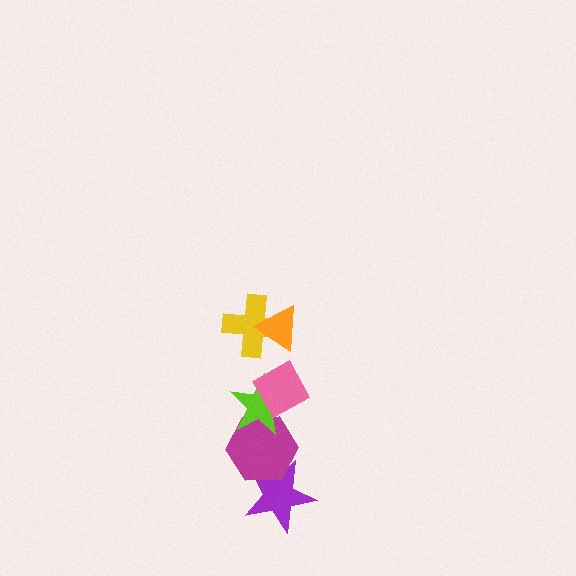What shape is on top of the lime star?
The pink diamond is on top of the lime star.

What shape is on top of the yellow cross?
The orange triangle is on top of the yellow cross.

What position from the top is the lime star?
The lime star is 4th from the top.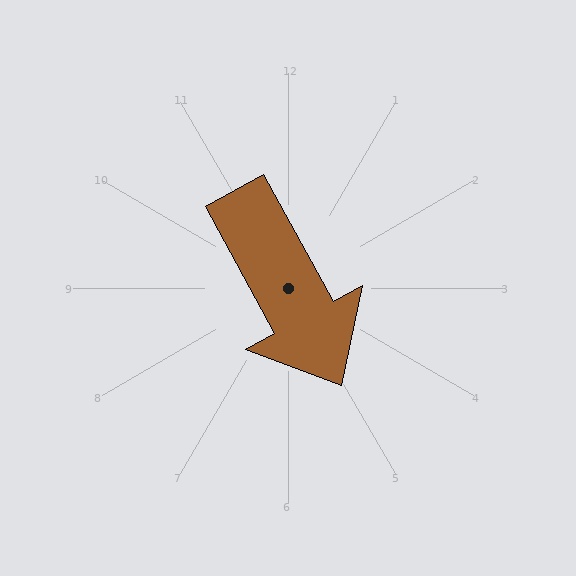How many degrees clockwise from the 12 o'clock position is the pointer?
Approximately 151 degrees.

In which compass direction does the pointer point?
Southeast.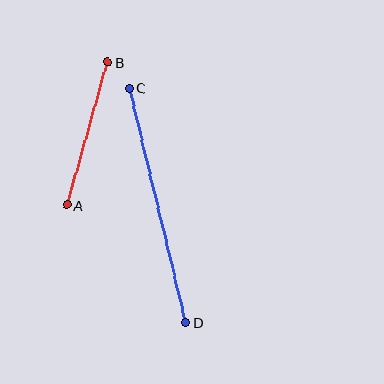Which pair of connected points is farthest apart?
Points C and D are farthest apart.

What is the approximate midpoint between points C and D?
The midpoint is at approximately (158, 206) pixels.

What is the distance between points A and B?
The distance is approximately 148 pixels.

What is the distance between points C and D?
The distance is approximately 241 pixels.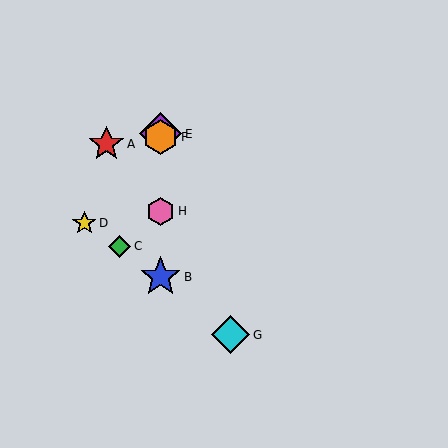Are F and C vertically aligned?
No, F is at x≈161 and C is at x≈120.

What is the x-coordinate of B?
Object B is at x≈161.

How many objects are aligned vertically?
4 objects (B, E, F, H) are aligned vertically.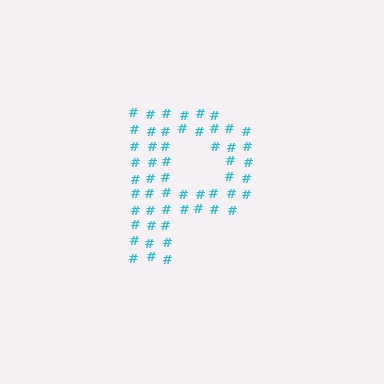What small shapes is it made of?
It is made of small hash symbols.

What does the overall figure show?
The overall figure shows the letter P.